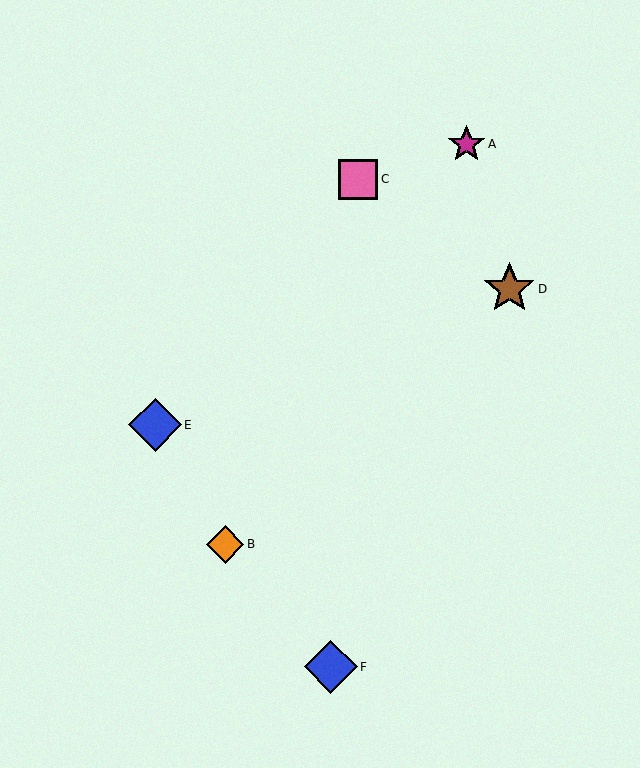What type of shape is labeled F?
Shape F is a blue diamond.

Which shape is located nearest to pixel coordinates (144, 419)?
The blue diamond (labeled E) at (155, 425) is nearest to that location.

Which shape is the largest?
The blue diamond (labeled F) is the largest.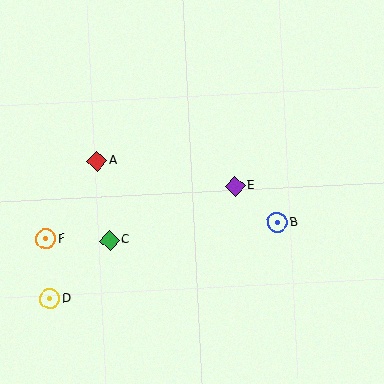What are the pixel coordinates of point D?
Point D is at (50, 299).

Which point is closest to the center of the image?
Point E at (235, 186) is closest to the center.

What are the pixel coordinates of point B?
Point B is at (277, 223).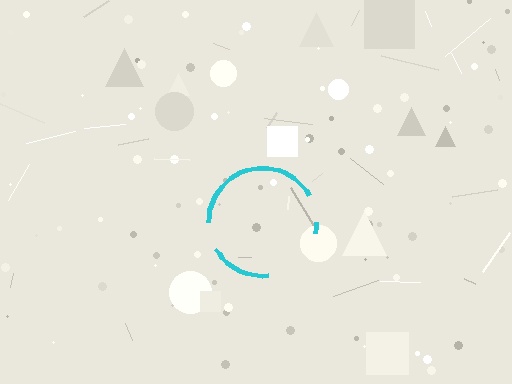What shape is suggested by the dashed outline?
The dashed outline suggests a circle.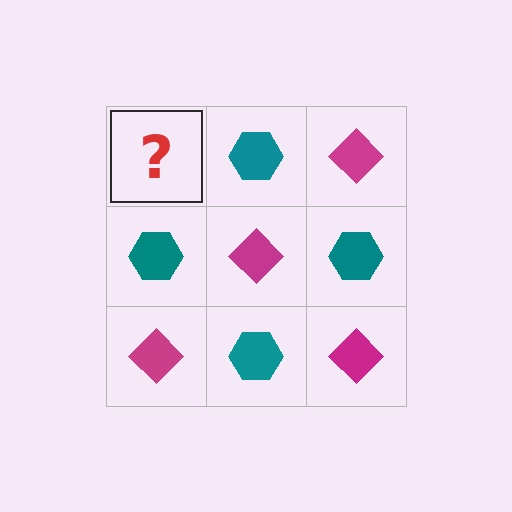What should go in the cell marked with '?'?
The missing cell should contain a magenta diamond.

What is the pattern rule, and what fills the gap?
The rule is that it alternates magenta diamond and teal hexagon in a checkerboard pattern. The gap should be filled with a magenta diamond.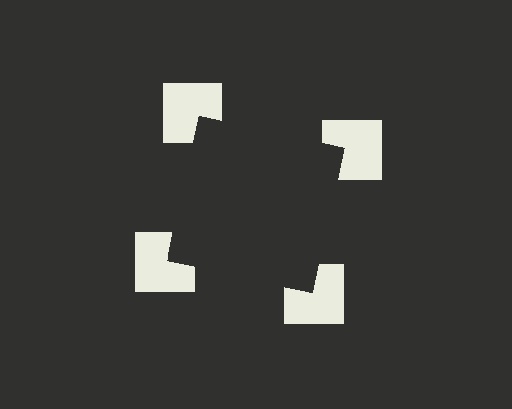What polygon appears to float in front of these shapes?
An illusory square — its edges are inferred from the aligned wedge cuts in the notched squares, not physically drawn.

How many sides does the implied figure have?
4 sides.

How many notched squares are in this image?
There are 4 — one at each vertex of the illusory square.